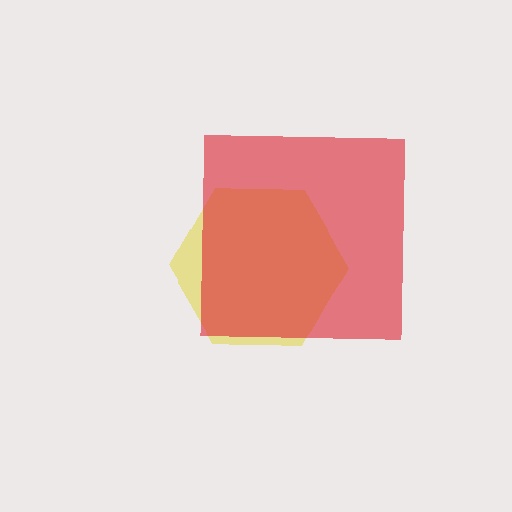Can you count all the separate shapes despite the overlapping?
Yes, there are 2 separate shapes.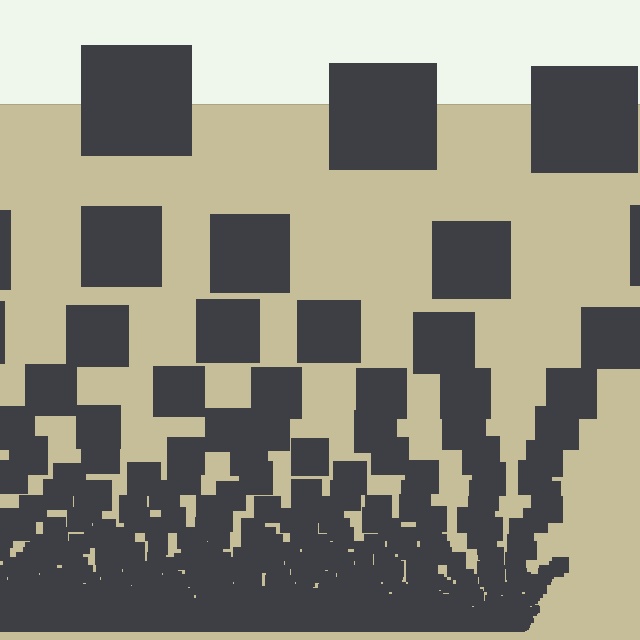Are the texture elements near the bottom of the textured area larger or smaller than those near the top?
Smaller. The gradient is inverted — elements near the bottom are smaller and denser.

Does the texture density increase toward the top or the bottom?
Density increases toward the bottom.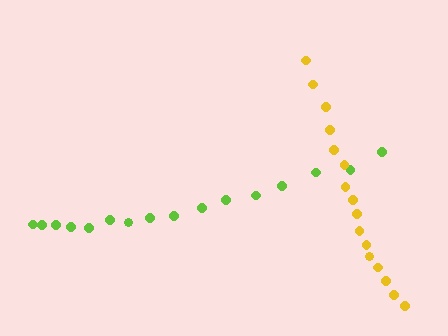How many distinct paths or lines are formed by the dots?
There are 2 distinct paths.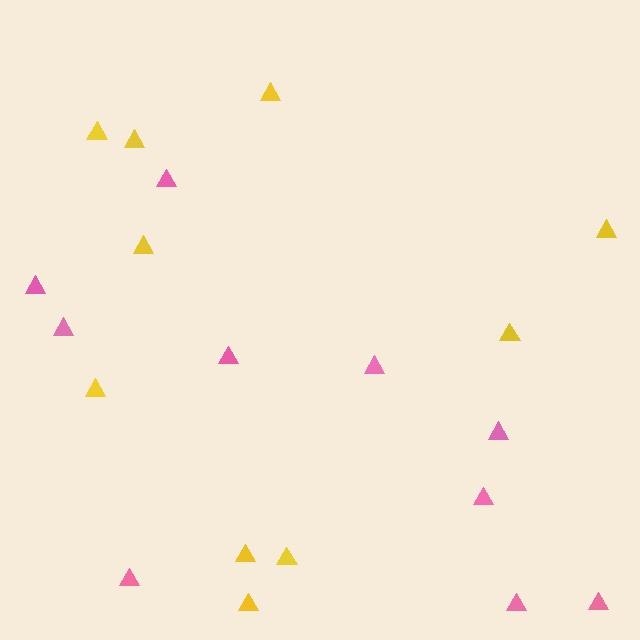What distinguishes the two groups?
There are 2 groups: one group of pink triangles (10) and one group of yellow triangles (10).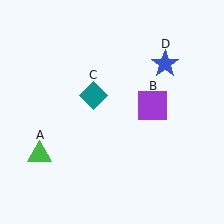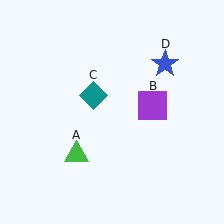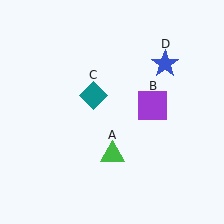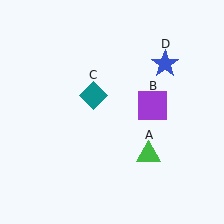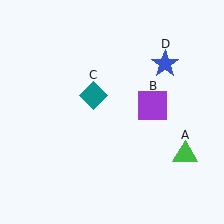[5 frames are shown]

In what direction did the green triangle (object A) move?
The green triangle (object A) moved right.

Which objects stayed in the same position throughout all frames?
Purple square (object B) and teal diamond (object C) and blue star (object D) remained stationary.